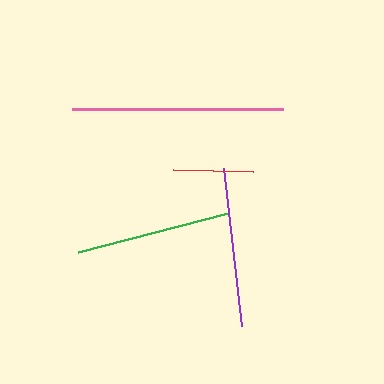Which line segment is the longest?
The pink line is the longest at approximately 212 pixels.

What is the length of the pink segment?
The pink segment is approximately 212 pixels long.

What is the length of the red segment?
The red segment is approximately 79 pixels long.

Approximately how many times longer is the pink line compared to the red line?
The pink line is approximately 2.7 times the length of the red line.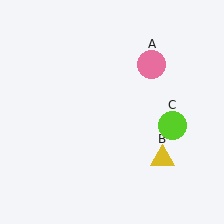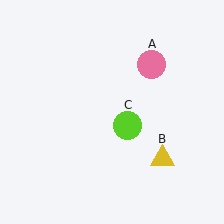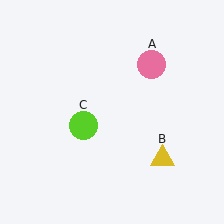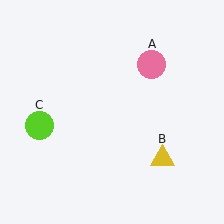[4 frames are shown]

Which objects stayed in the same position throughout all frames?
Pink circle (object A) and yellow triangle (object B) remained stationary.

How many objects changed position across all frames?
1 object changed position: lime circle (object C).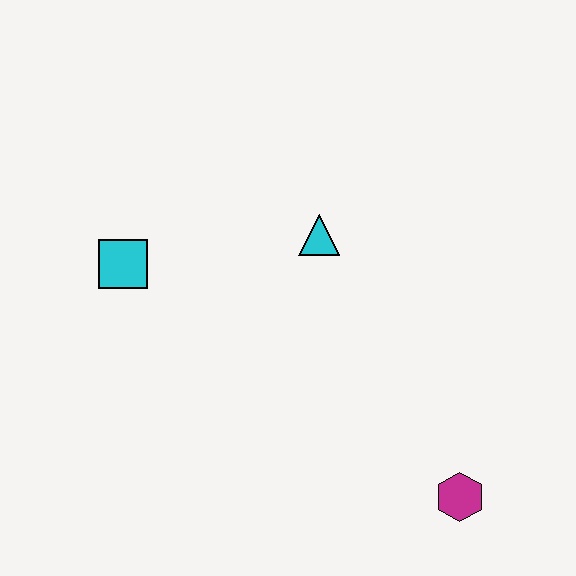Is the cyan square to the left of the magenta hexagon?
Yes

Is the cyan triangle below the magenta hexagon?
No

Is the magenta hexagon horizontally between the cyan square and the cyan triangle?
No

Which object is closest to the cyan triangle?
The cyan square is closest to the cyan triangle.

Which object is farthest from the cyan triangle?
The magenta hexagon is farthest from the cyan triangle.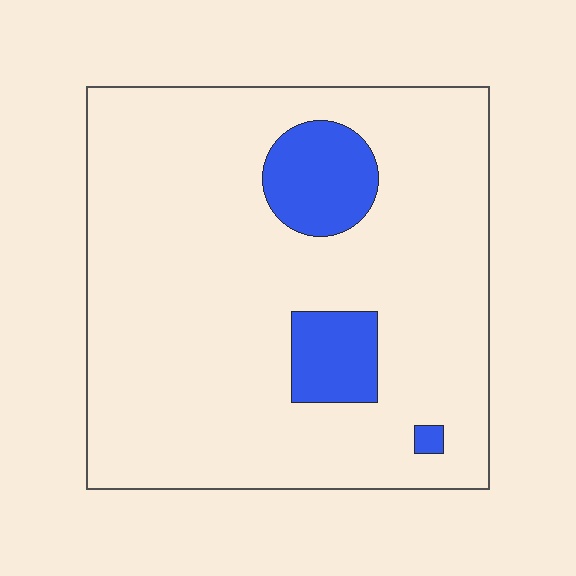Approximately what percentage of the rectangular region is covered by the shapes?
Approximately 10%.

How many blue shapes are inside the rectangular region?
3.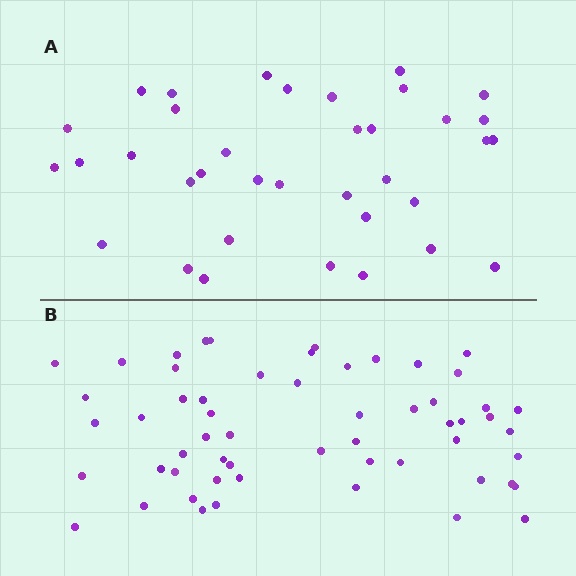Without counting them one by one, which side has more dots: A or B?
Region B (the bottom region) has more dots.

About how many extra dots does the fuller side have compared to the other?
Region B has approximately 20 more dots than region A.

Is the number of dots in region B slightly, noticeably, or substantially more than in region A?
Region B has substantially more. The ratio is roughly 1.6 to 1.